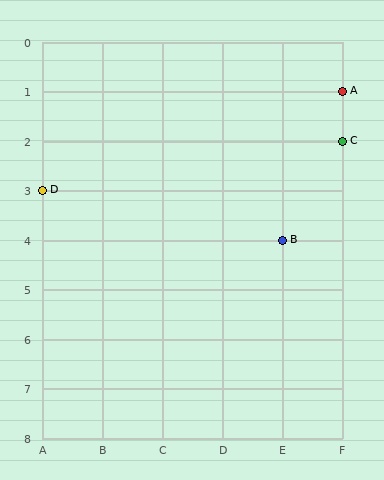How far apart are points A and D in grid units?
Points A and D are 5 columns and 2 rows apart (about 5.4 grid units diagonally).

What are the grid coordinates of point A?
Point A is at grid coordinates (F, 1).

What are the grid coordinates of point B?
Point B is at grid coordinates (E, 4).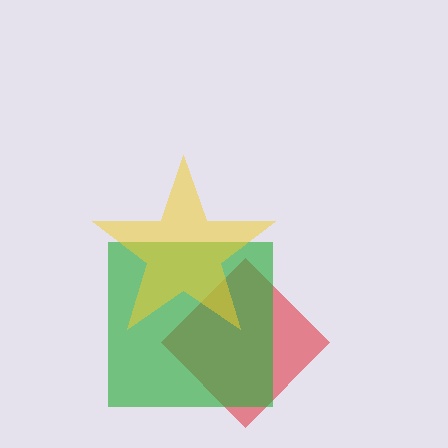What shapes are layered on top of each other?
The layered shapes are: a red diamond, a green square, a yellow star.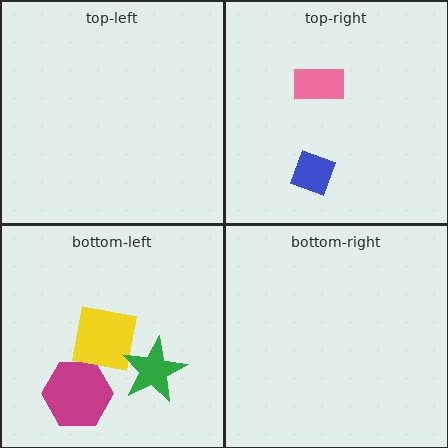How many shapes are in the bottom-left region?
3.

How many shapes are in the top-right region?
2.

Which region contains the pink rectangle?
The top-right region.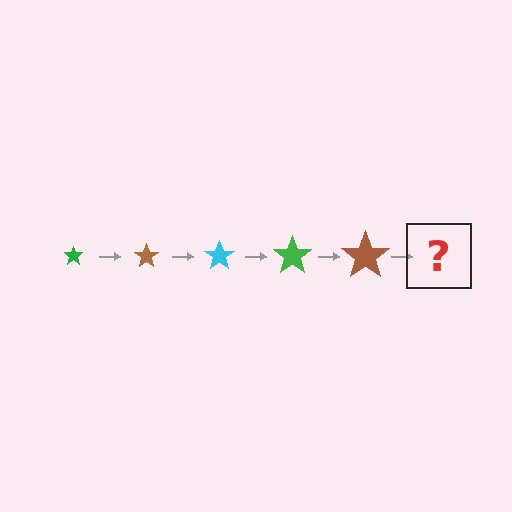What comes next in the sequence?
The next element should be a cyan star, larger than the previous one.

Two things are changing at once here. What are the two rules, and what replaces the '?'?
The two rules are that the star grows larger each step and the color cycles through green, brown, and cyan. The '?' should be a cyan star, larger than the previous one.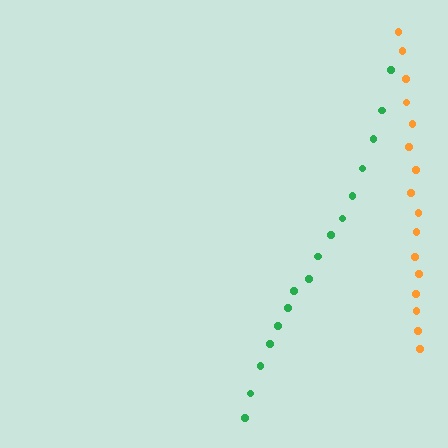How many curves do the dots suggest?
There are 2 distinct paths.